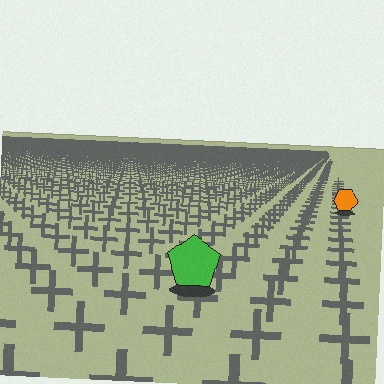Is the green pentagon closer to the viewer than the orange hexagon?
Yes. The green pentagon is closer — you can tell from the texture gradient: the ground texture is coarser near it.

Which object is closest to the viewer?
The green pentagon is closest. The texture marks near it are larger and more spread out.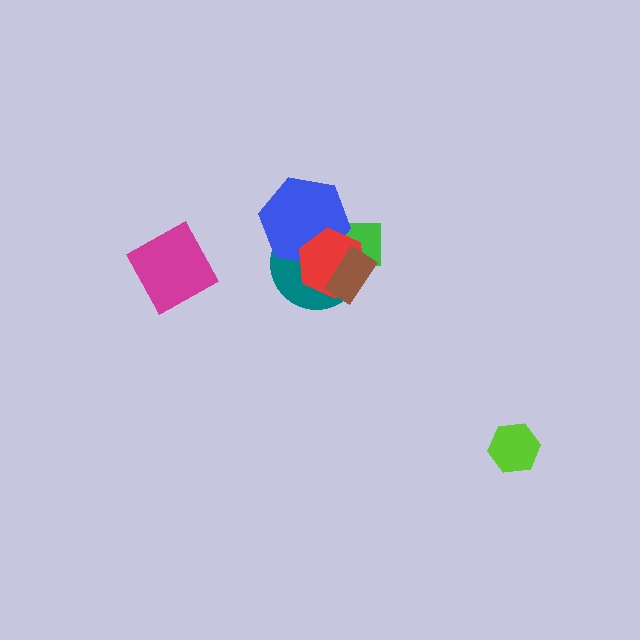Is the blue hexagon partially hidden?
Yes, it is partially covered by another shape.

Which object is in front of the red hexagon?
The brown rectangle is in front of the red hexagon.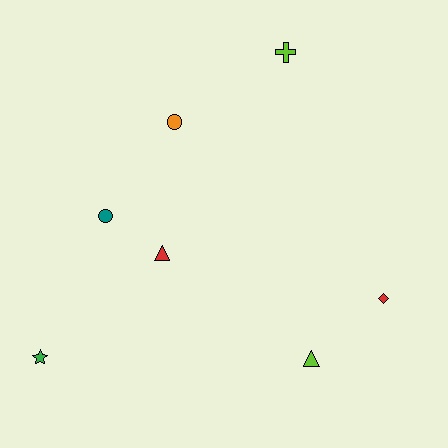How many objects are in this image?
There are 7 objects.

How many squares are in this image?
There are no squares.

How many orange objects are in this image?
There is 1 orange object.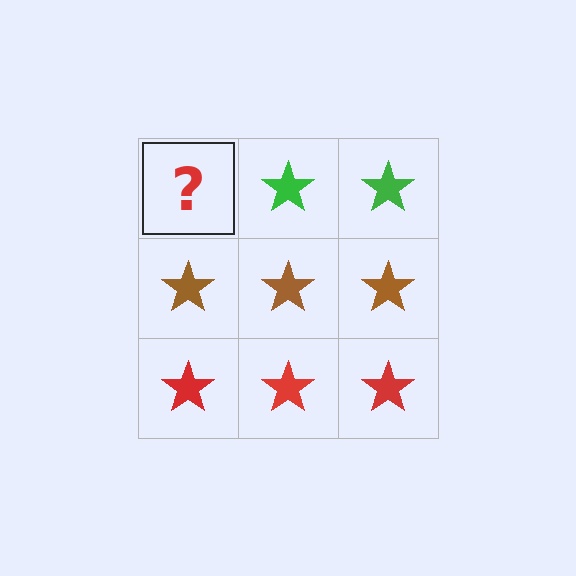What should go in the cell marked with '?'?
The missing cell should contain a green star.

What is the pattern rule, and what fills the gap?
The rule is that each row has a consistent color. The gap should be filled with a green star.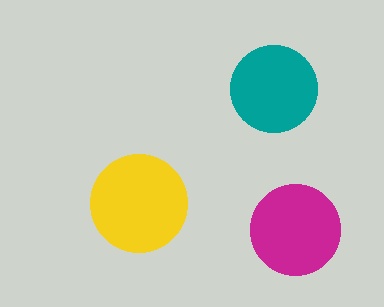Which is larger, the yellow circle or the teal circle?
The yellow one.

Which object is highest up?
The teal circle is topmost.